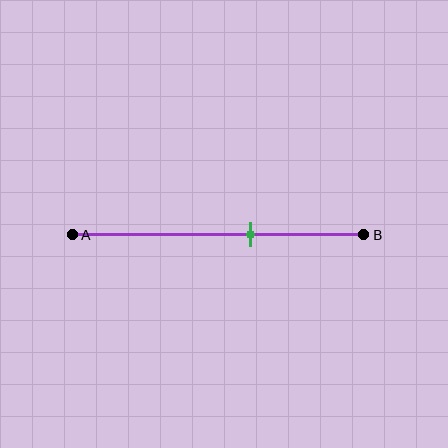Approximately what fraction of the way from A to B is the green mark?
The green mark is approximately 60% of the way from A to B.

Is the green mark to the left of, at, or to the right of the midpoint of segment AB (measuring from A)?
The green mark is to the right of the midpoint of segment AB.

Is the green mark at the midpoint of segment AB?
No, the mark is at about 60% from A, not at the 50% midpoint.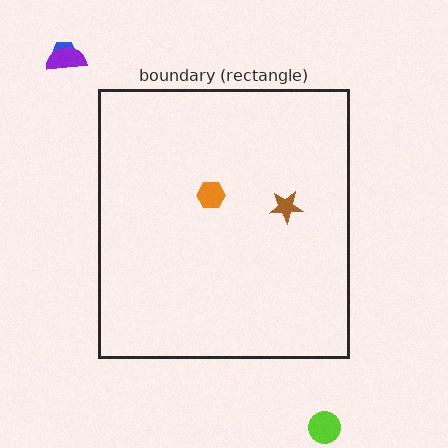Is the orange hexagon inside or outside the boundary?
Inside.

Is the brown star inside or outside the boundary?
Inside.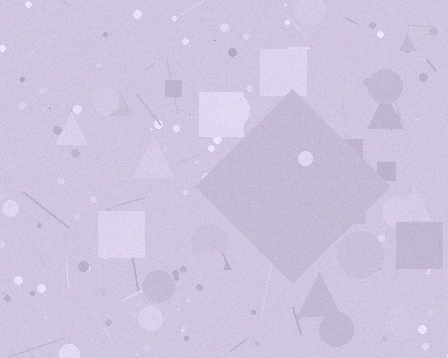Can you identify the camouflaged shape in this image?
The camouflaged shape is a diamond.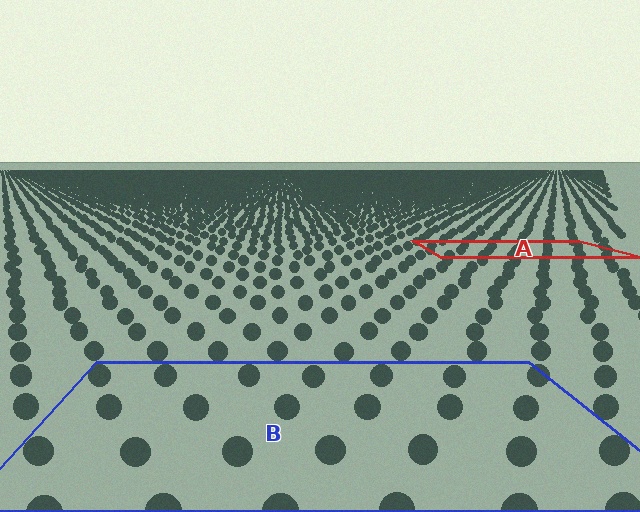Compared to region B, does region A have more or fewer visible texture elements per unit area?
Region A has more texture elements per unit area — they are packed more densely because it is farther away.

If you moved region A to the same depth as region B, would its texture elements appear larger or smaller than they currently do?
They would appear larger. At a closer depth, the same texture elements are projected at a bigger on-screen size.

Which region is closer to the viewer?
Region B is closer. The texture elements there are larger and more spread out.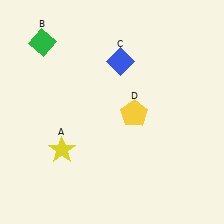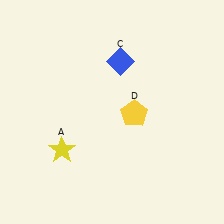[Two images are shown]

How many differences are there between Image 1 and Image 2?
There is 1 difference between the two images.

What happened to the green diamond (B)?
The green diamond (B) was removed in Image 2. It was in the top-left area of Image 1.